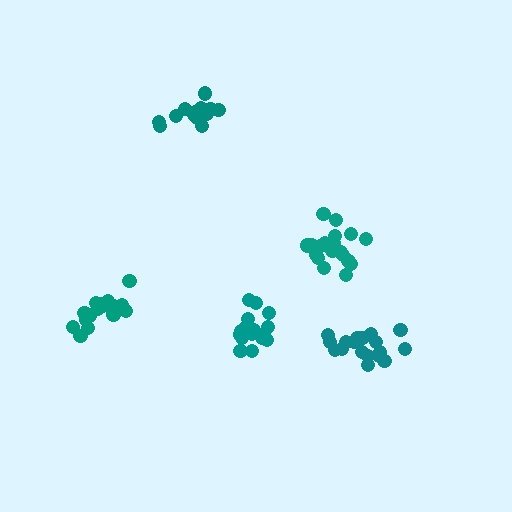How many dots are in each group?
Group 1: 20 dots, Group 2: 19 dots, Group 3: 18 dots, Group 4: 17 dots, Group 5: 15 dots (89 total).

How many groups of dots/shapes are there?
There are 5 groups.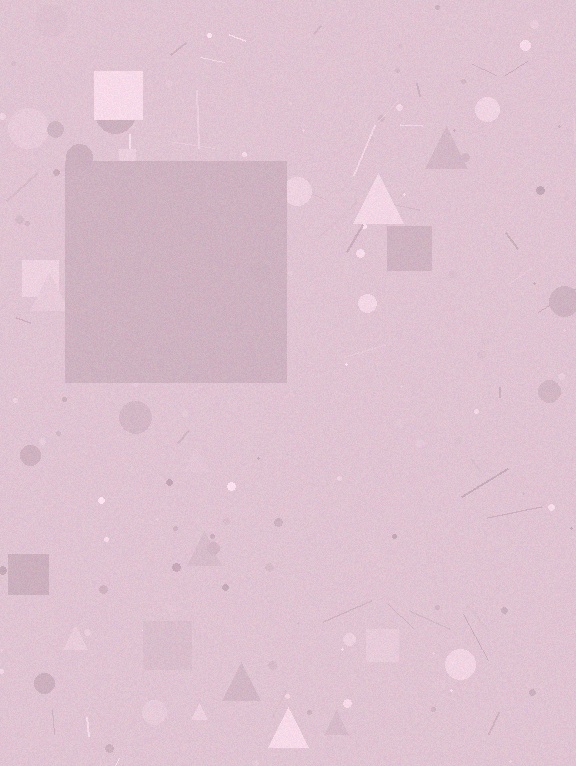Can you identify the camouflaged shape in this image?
The camouflaged shape is a square.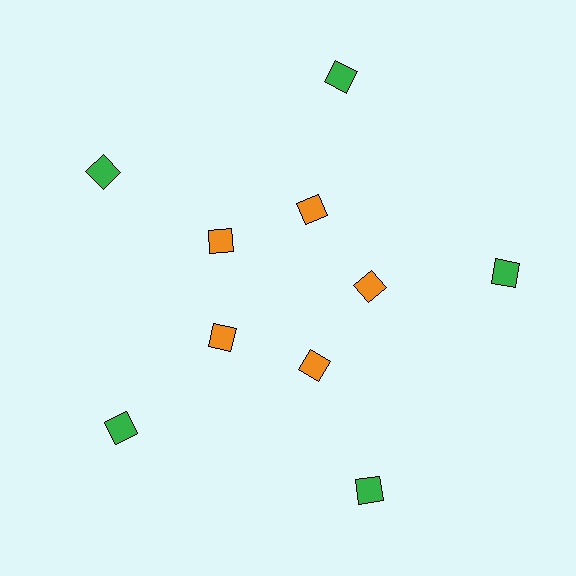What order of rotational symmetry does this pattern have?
This pattern has 5-fold rotational symmetry.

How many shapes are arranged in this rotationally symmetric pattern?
There are 10 shapes, arranged in 5 groups of 2.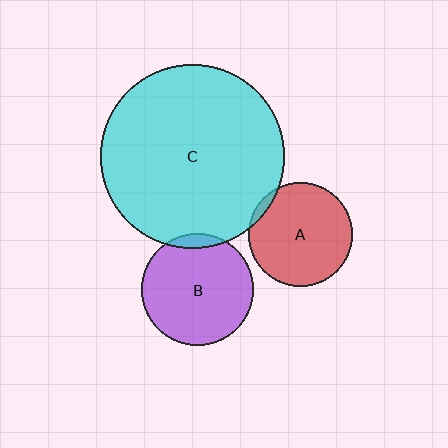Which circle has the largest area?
Circle C (cyan).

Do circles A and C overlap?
Yes.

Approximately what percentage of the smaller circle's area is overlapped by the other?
Approximately 5%.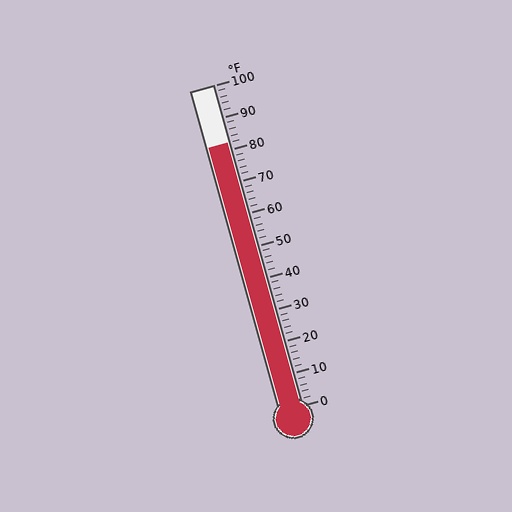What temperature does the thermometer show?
The thermometer shows approximately 82°F.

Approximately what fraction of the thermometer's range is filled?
The thermometer is filled to approximately 80% of its range.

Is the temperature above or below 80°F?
The temperature is above 80°F.